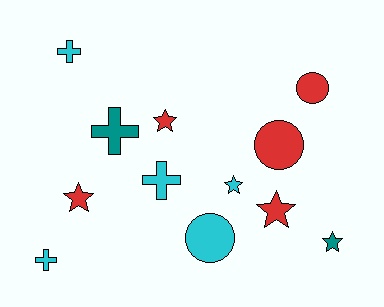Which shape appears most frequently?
Star, with 5 objects.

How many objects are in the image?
There are 12 objects.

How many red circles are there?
There are 2 red circles.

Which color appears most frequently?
Cyan, with 5 objects.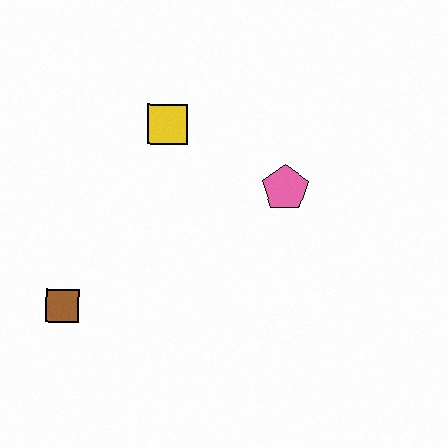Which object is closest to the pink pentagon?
The yellow square is closest to the pink pentagon.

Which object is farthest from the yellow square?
The brown square is farthest from the yellow square.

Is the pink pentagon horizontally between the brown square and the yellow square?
No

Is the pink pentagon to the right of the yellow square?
Yes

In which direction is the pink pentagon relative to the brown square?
The pink pentagon is to the right of the brown square.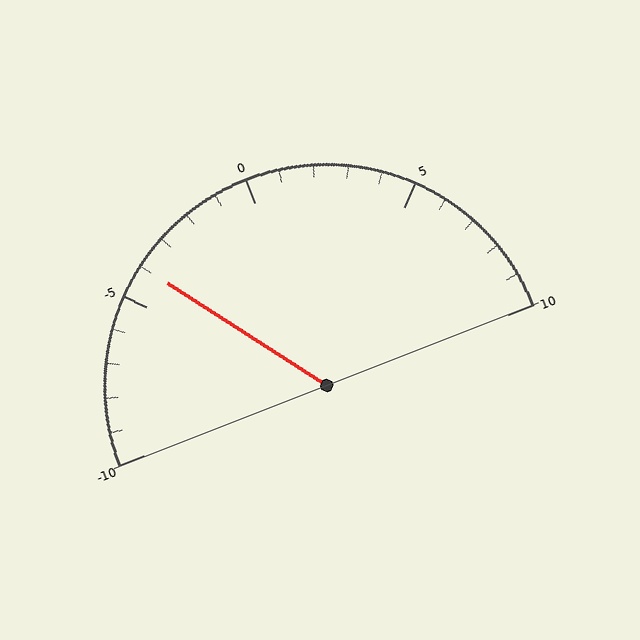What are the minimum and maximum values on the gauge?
The gauge ranges from -10 to 10.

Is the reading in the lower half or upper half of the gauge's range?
The reading is in the lower half of the range (-10 to 10).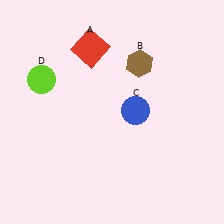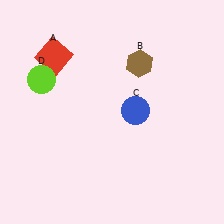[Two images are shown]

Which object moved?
The red square (A) moved left.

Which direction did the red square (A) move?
The red square (A) moved left.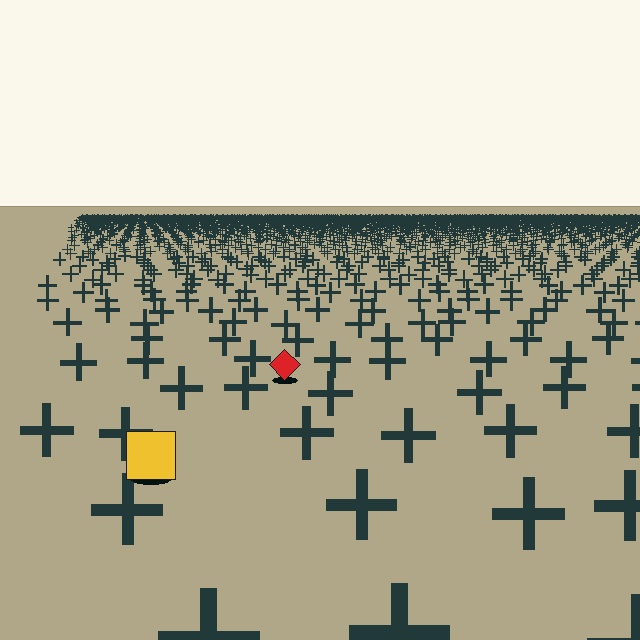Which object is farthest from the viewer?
The red diamond is farthest from the viewer. It appears smaller and the ground texture around it is denser.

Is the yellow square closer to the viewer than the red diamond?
Yes. The yellow square is closer — you can tell from the texture gradient: the ground texture is coarser near it.